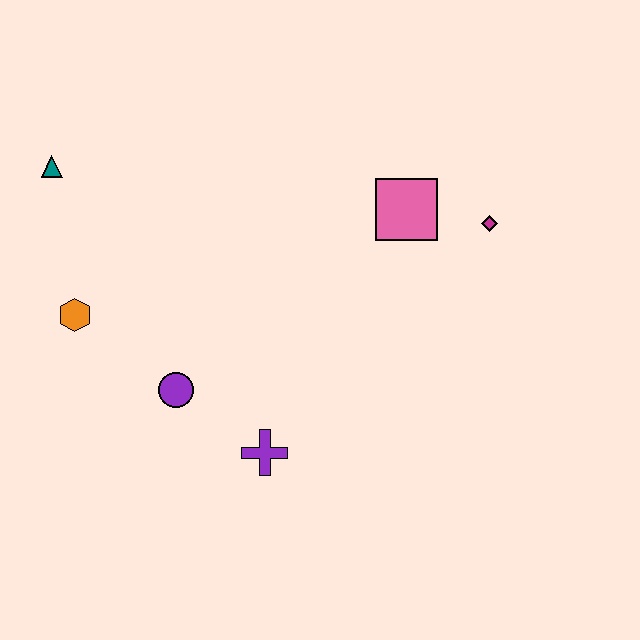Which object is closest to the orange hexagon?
The purple circle is closest to the orange hexagon.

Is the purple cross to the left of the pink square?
Yes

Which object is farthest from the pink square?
The teal triangle is farthest from the pink square.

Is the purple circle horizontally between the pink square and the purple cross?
No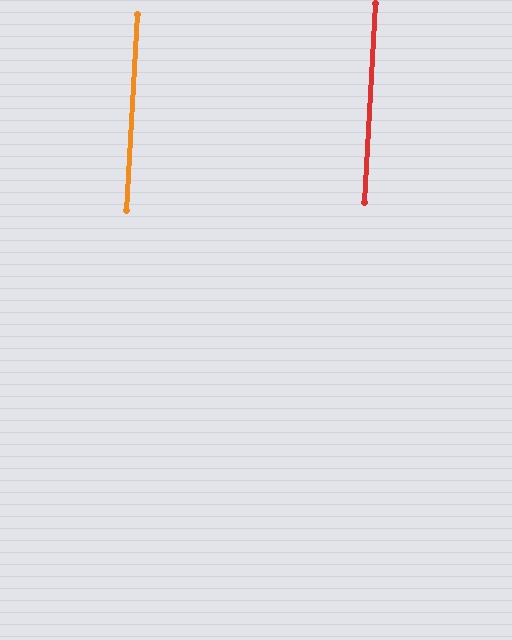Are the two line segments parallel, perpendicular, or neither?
Parallel — their directions differ by only 0.2°.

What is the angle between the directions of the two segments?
Approximately 0 degrees.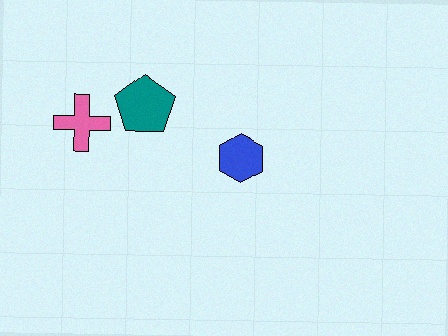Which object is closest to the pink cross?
The teal pentagon is closest to the pink cross.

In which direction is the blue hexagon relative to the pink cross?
The blue hexagon is to the right of the pink cross.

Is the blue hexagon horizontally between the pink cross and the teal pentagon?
No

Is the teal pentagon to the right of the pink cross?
Yes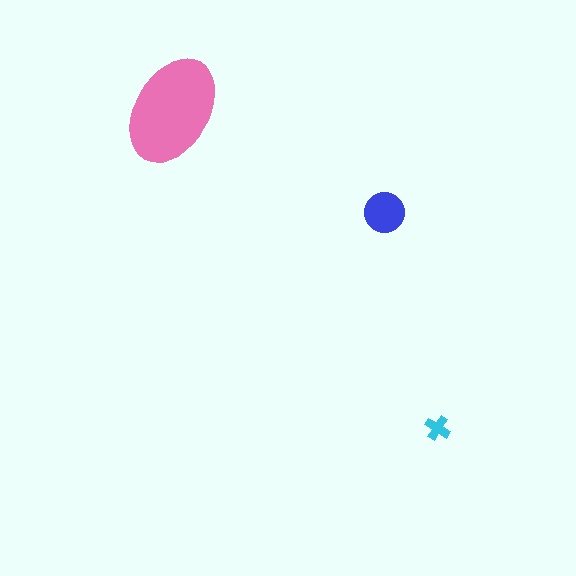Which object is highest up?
The pink ellipse is topmost.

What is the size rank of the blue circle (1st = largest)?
2nd.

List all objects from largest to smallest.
The pink ellipse, the blue circle, the cyan cross.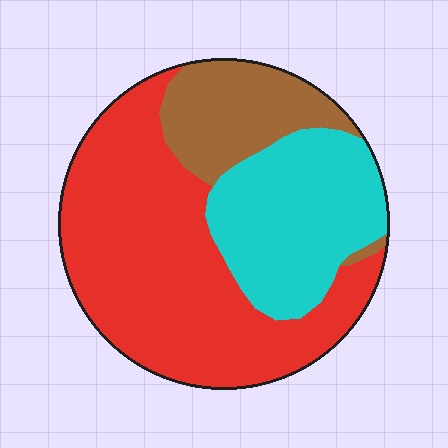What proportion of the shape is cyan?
Cyan covers 28% of the shape.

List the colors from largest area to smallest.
From largest to smallest: red, cyan, brown.